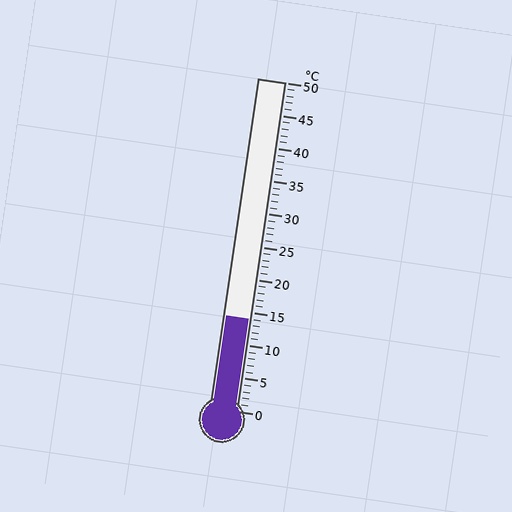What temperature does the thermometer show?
The thermometer shows approximately 14°C.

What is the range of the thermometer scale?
The thermometer scale ranges from 0°C to 50°C.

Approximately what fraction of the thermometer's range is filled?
The thermometer is filled to approximately 30% of its range.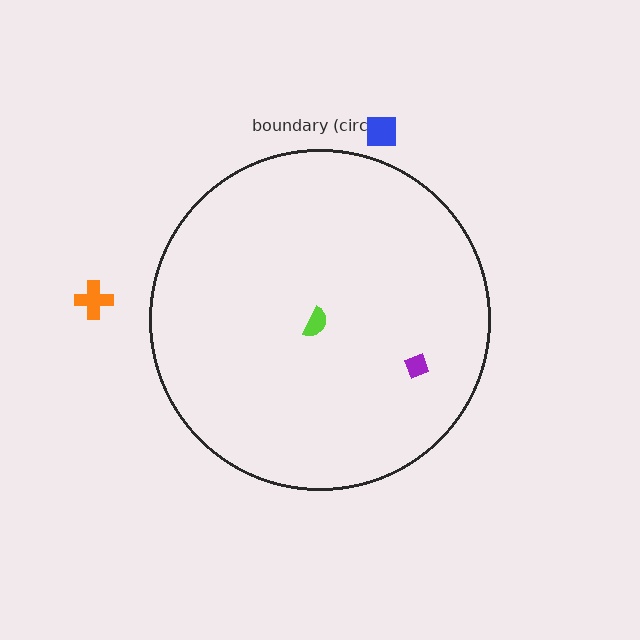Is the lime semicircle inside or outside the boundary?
Inside.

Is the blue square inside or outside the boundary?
Outside.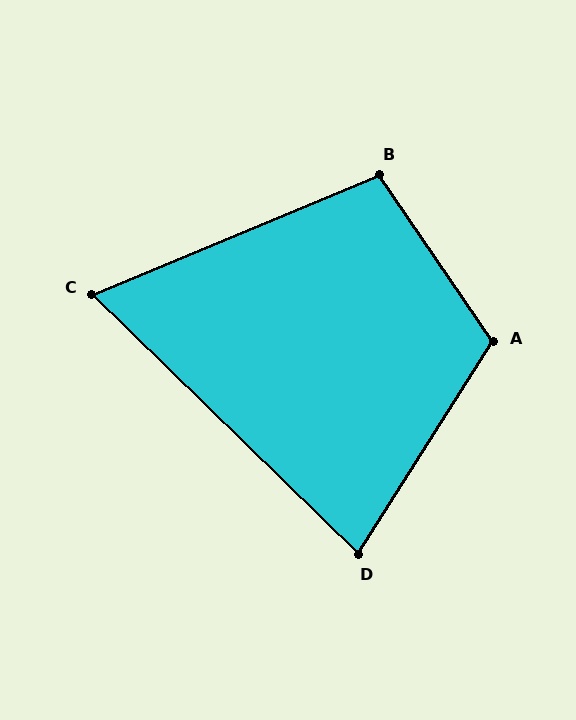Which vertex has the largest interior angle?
A, at approximately 113 degrees.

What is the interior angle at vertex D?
Approximately 78 degrees (acute).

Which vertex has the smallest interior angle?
C, at approximately 67 degrees.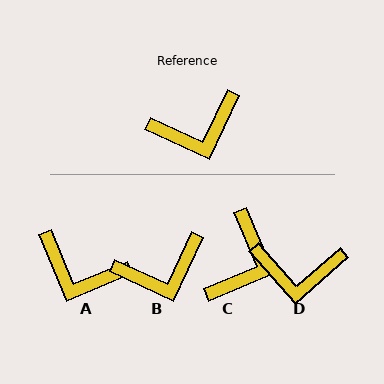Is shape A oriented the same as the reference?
No, it is off by about 43 degrees.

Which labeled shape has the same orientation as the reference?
B.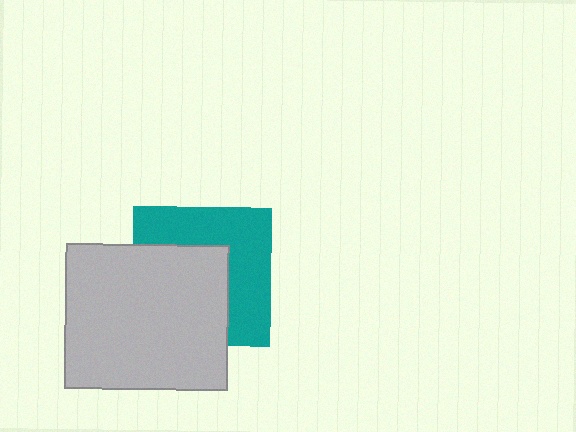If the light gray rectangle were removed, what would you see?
You would see the complete teal square.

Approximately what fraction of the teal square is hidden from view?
Roughly 51% of the teal square is hidden behind the light gray rectangle.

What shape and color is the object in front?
The object in front is a light gray rectangle.